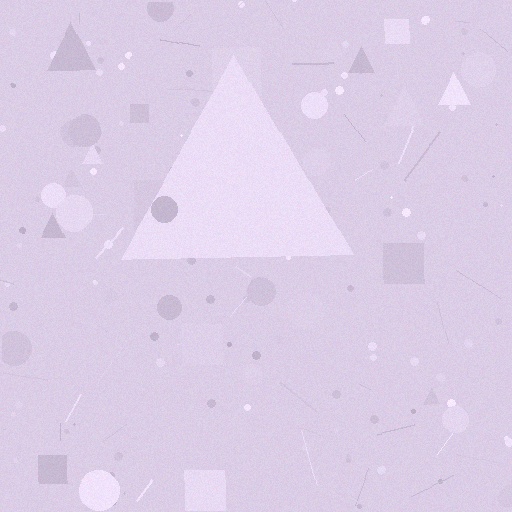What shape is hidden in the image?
A triangle is hidden in the image.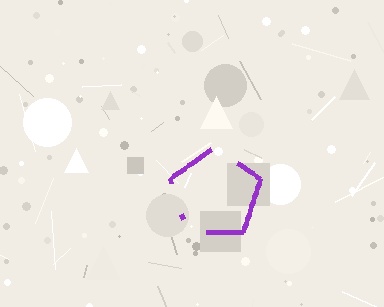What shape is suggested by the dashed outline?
The dashed outline suggests a pentagon.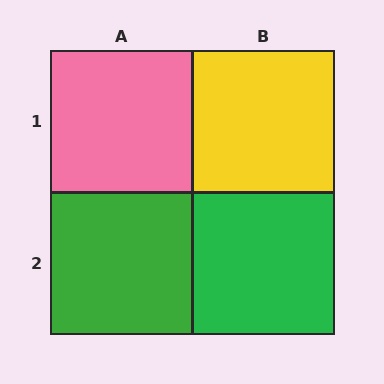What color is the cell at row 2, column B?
Green.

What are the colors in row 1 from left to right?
Pink, yellow.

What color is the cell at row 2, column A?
Green.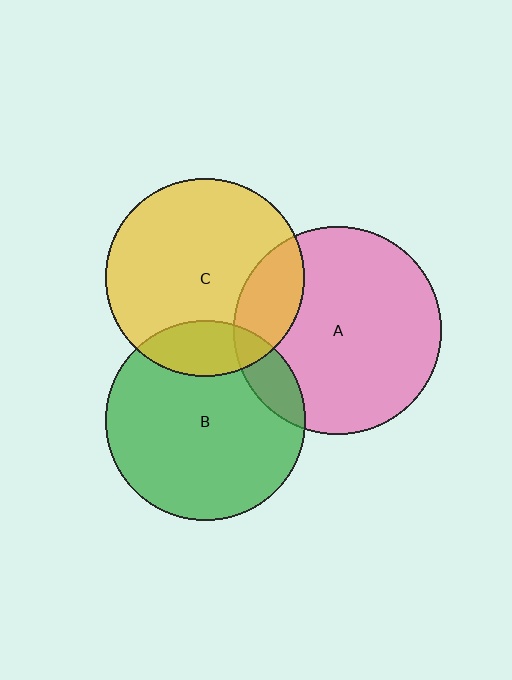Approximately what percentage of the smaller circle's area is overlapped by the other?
Approximately 15%.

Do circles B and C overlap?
Yes.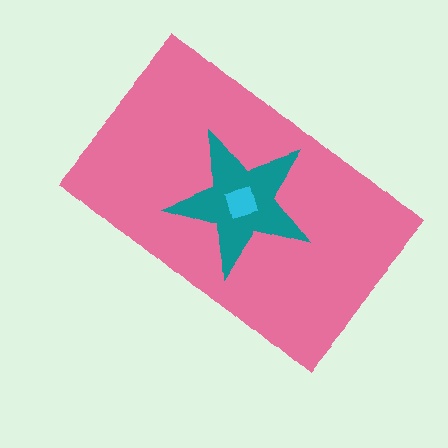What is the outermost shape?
The pink rectangle.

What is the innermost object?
The cyan diamond.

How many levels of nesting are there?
3.